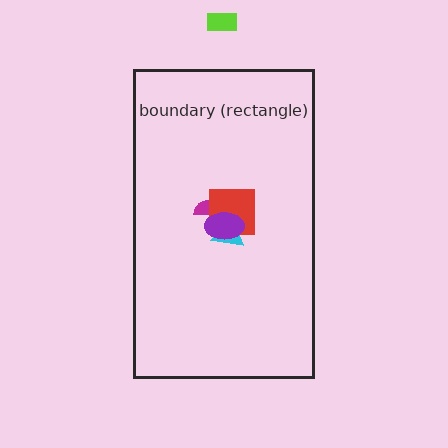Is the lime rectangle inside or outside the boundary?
Outside.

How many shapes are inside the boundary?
4 inside, 1 outside.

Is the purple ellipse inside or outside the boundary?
Inside.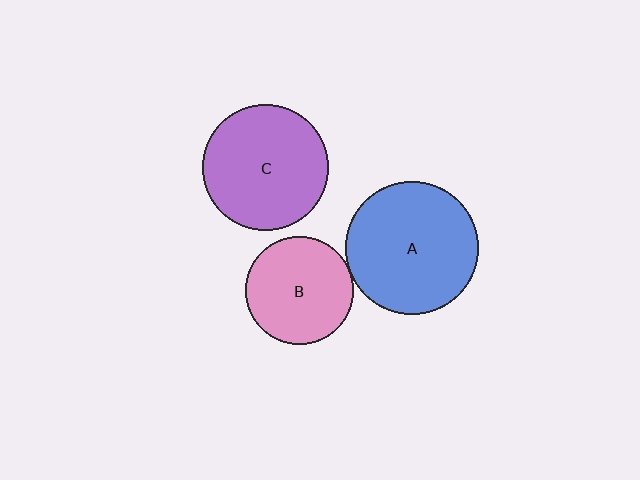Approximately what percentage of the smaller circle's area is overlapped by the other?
Approximately 5%.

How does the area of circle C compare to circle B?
Approximately 1.4 times.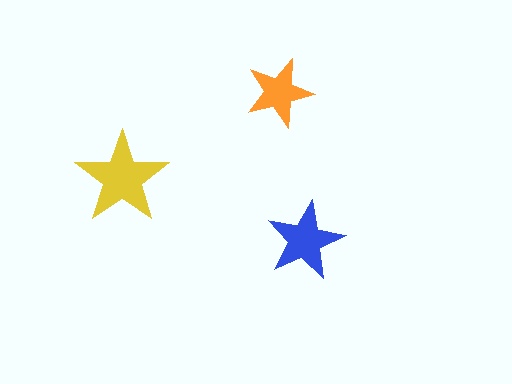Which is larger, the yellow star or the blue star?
The yellow one.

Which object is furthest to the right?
The blue star is rightmost.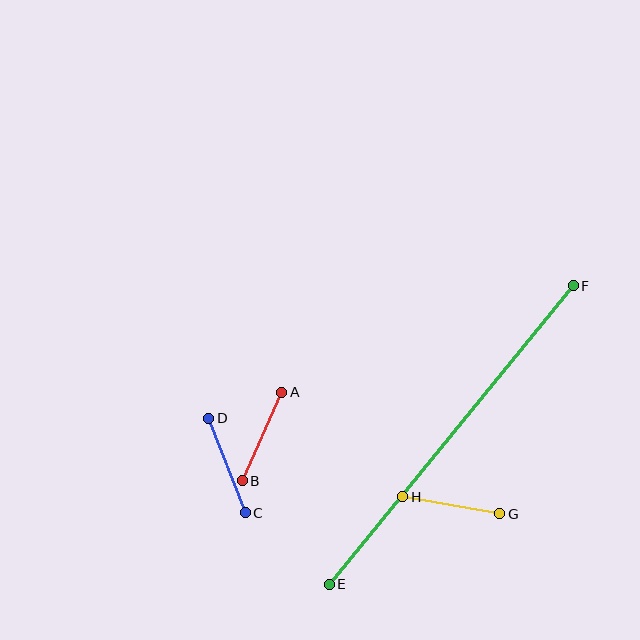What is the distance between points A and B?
The distance is approximately 97 pixels.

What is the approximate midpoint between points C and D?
The midpoint is at approximately (227, 465) pixels.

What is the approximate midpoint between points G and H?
The midpoint is at approximately (451, 505) pixels.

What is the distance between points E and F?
The distance is approximately 386 pixels.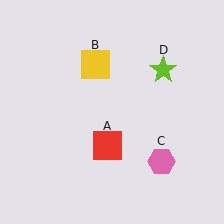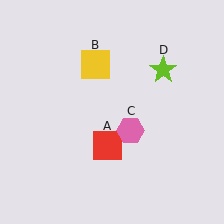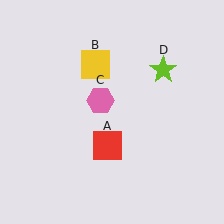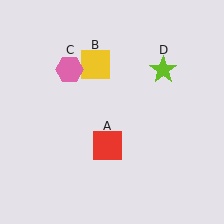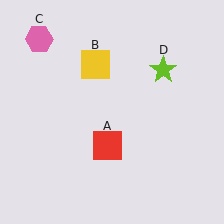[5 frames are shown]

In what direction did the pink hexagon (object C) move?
The pink hexagon (object C) moved up and to the left.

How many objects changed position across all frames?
1 object changed position: pink hexagon (object C).